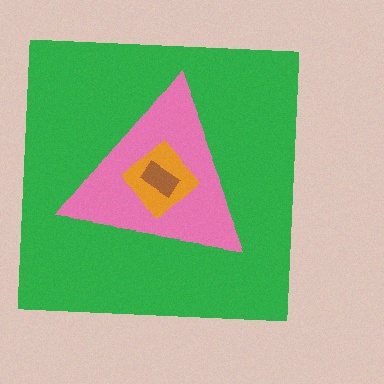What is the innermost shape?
The brown rectangle.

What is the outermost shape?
The green square.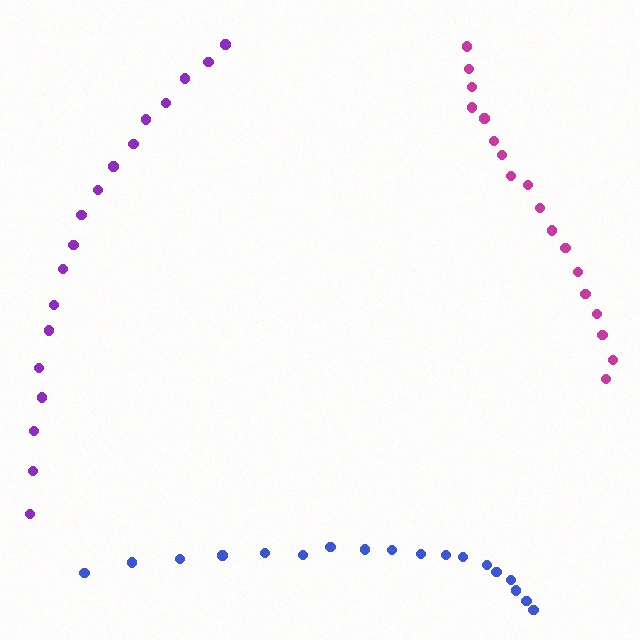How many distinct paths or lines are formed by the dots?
There are 3 distinct paths.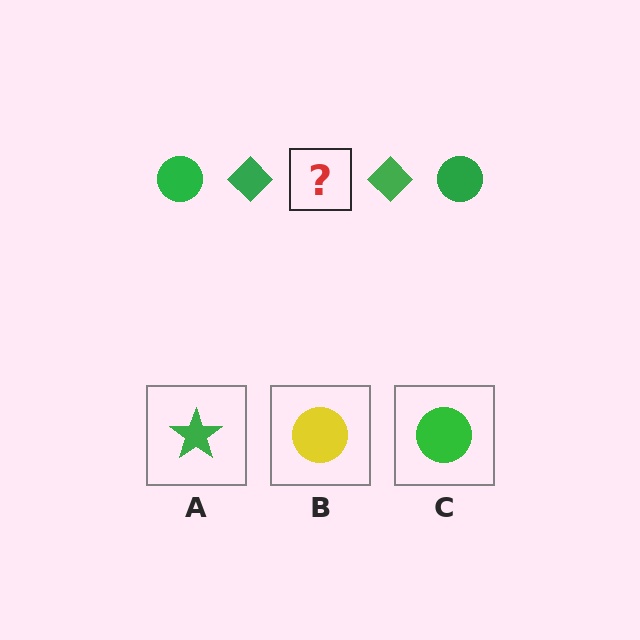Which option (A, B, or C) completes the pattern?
C.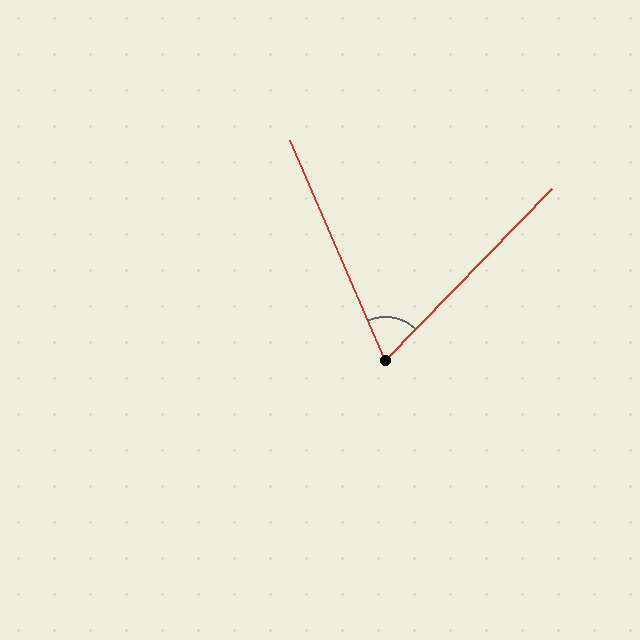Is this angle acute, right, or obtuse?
It is acute.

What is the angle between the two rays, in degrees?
Approximately 67 degrees.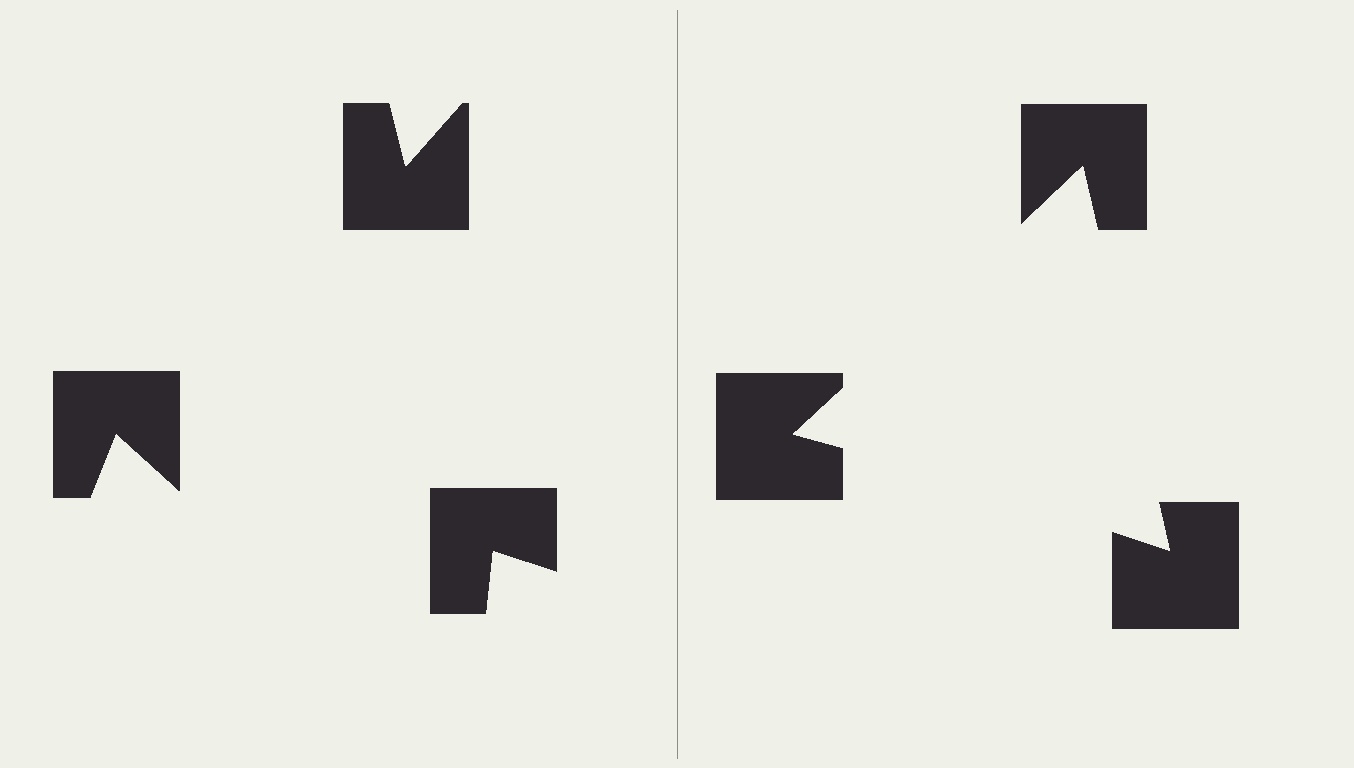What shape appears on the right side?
An illusory triangle.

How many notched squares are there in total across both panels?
6 — 3 on each side.